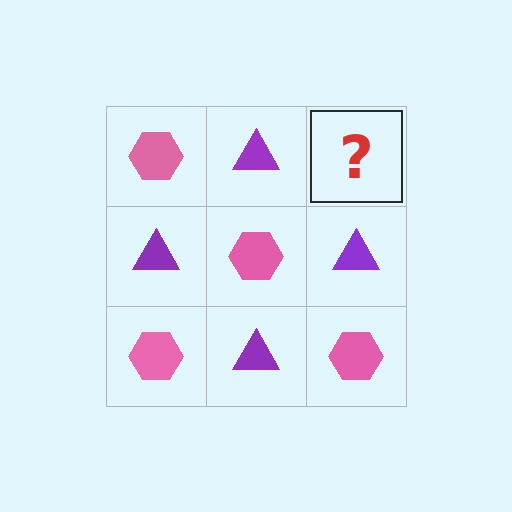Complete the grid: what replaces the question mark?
The question mark should be replaced with a pink hexagon.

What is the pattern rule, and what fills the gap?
The rule is that it alternates pink hexagon and purple triangle in a checkerboard pattern. The gap should be filled with a pink hexagon.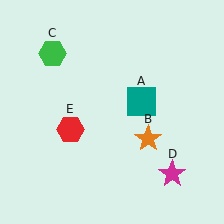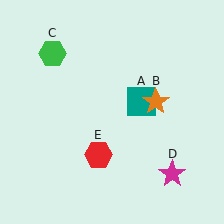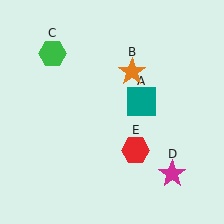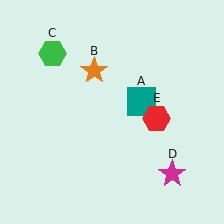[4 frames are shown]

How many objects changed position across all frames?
2 objects changed position: orange star (object B), red hexagon (object E).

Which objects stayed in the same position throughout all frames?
Teal square (object A) and green hexagon (object C) and magenta star (object D) remained stationary.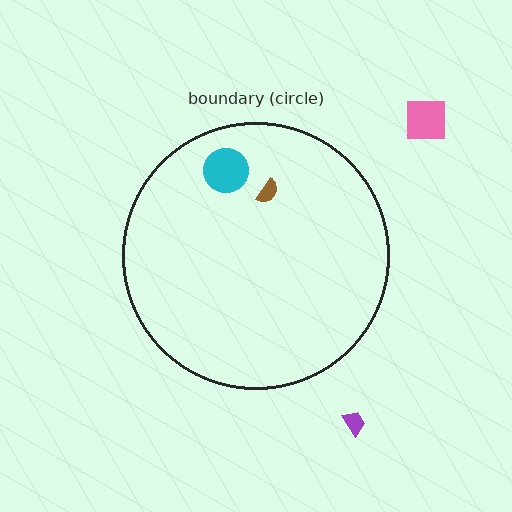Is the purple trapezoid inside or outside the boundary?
Outside.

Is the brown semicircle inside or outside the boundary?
Inside.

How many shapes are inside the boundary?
2 inside, 2 outside.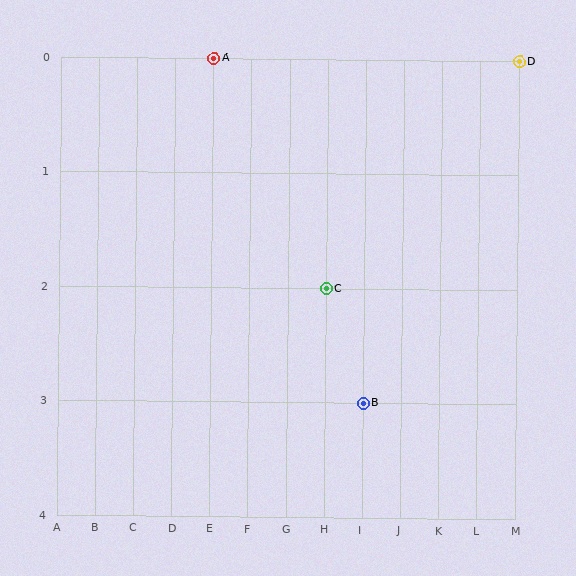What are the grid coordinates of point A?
Point A is at grid coordinates (E, 0).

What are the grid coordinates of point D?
Point D is at grid coordinates (M, 0).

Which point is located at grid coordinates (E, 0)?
Point A is at (E, 0).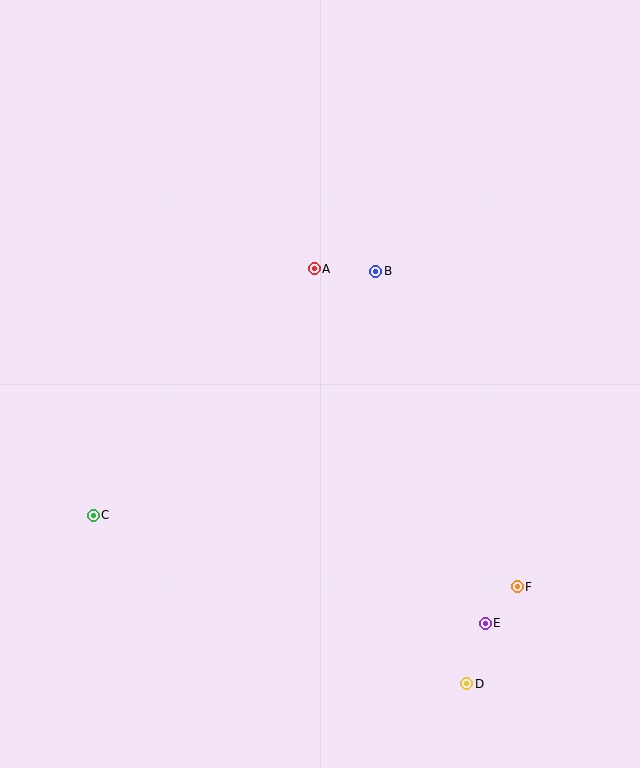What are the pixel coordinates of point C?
Point C is at (93, 515).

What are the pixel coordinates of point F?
Point F is at (517, 587).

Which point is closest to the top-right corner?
Point B is closest to the top-right corner.